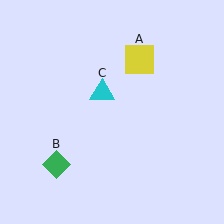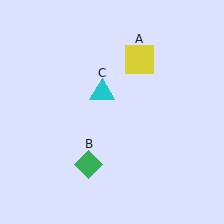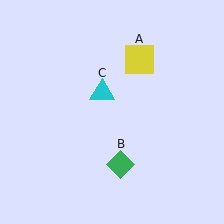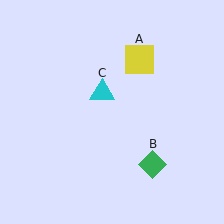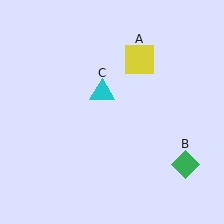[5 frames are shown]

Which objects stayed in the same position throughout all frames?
Yellow square (object A) and cyan triangle (object C) remained stationary.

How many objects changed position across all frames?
1 object changed position: green diamond (object B).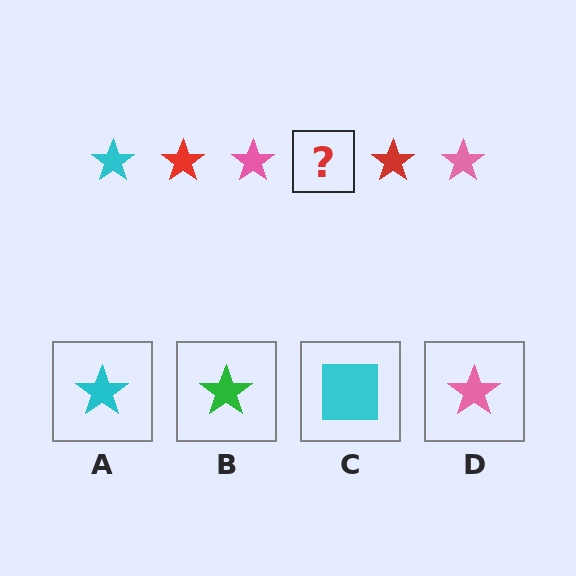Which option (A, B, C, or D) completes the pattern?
A.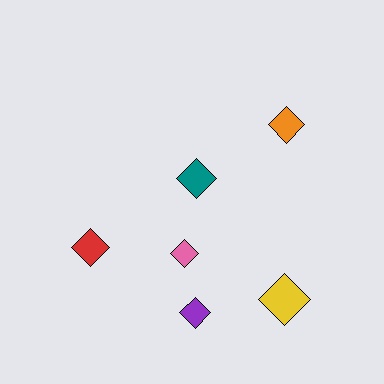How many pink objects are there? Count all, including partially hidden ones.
There is 1 pink object.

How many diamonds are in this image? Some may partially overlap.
There are 6 diamonds.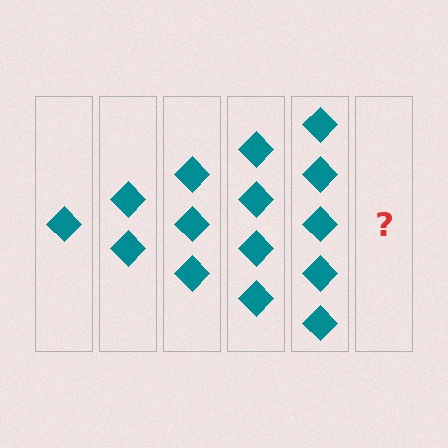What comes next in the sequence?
The next element should be 6 diamonds.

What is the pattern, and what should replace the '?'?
The pattern is that each step adds one more diamond. The '?' should be 6 diamonds.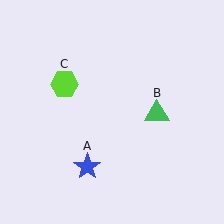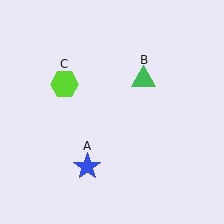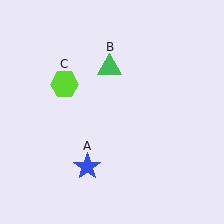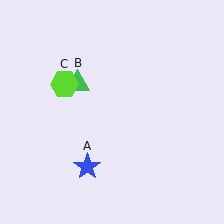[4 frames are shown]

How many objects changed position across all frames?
1 object changed position: green triangle (object B).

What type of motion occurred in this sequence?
The green triangle (object B) rotated counterclockwise around the center of the scene.